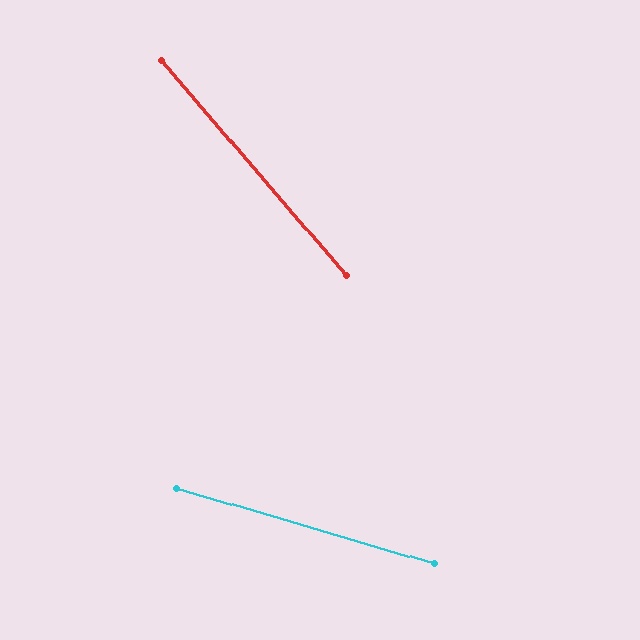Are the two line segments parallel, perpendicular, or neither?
Neither parallel nor perpendicular — they differ by about 33°.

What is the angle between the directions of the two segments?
Approximately 33 degrees.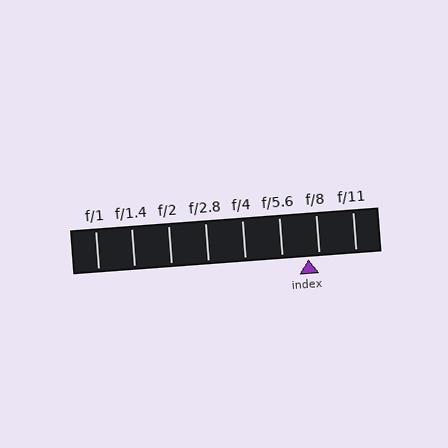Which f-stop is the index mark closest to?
The index mark is closest to f/8.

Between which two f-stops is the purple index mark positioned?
The index mark is between f/5.6 and f/8.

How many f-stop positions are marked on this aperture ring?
There are 8 f-stop positions marked.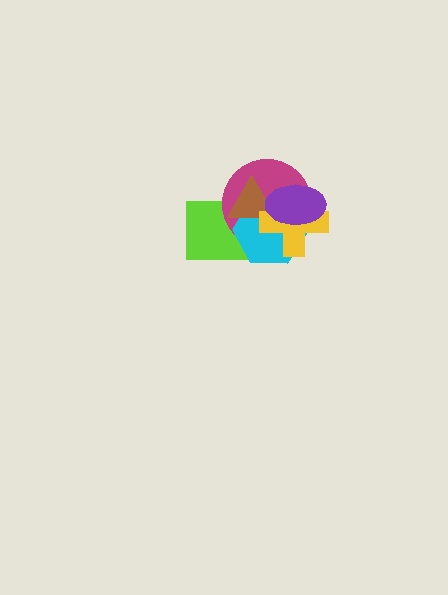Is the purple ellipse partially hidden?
No, no other shape covers it.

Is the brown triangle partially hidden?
Yes, it is partially covered by another shape.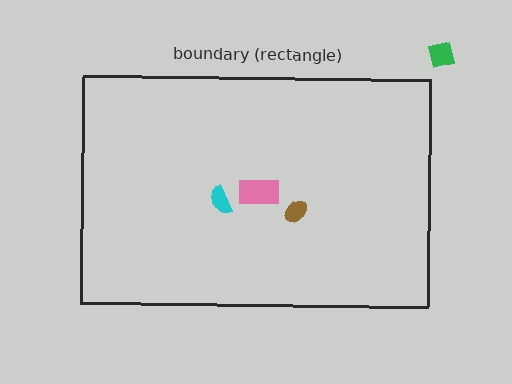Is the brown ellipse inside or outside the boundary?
Inside.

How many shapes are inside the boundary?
3 inside, 1 outside.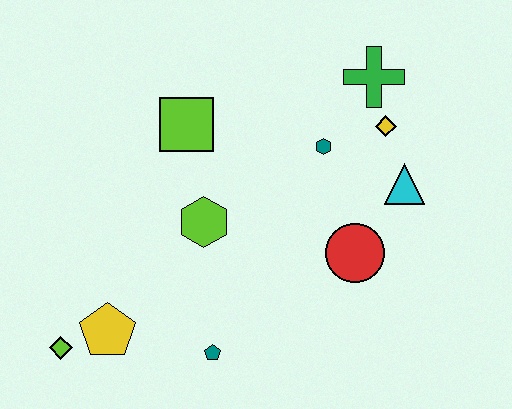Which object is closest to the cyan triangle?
The yellow diamond is closest to the cyan triangle.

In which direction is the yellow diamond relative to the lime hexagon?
The yellow diamond is to the right of the lime hexagon.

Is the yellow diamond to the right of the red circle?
Yes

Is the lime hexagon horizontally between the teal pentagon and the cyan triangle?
No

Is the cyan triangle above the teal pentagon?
Yes